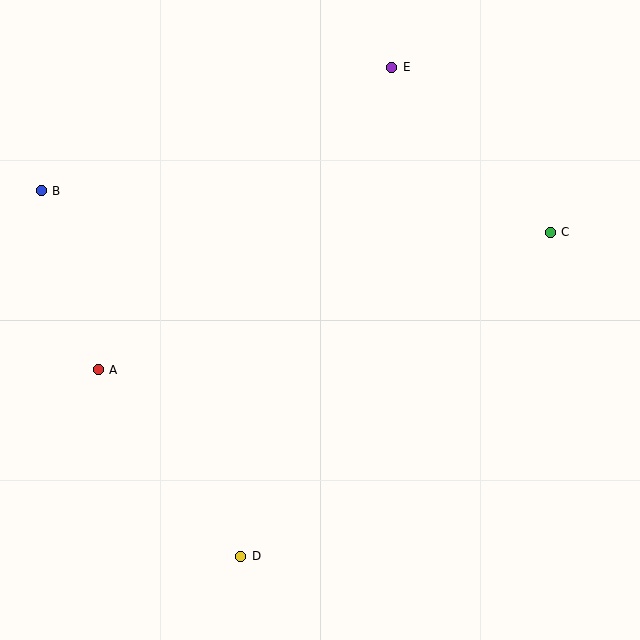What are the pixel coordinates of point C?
Point C is at (550, 232).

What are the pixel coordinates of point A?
Point A is at (98, 370).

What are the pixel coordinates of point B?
Point B is at (41, 191).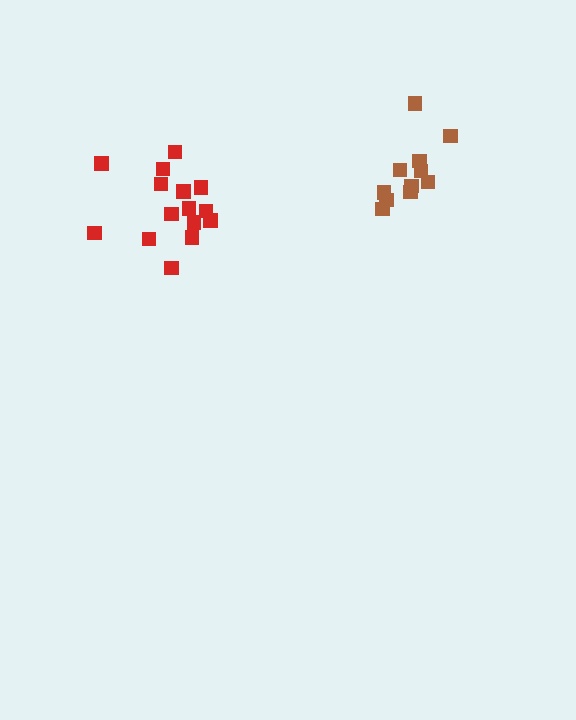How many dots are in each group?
Group 1: 15 dots, Group 2: 11 dots (26 total).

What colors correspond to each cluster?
The clusters are colored: red, brown.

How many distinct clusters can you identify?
There are 2 distinct clusters.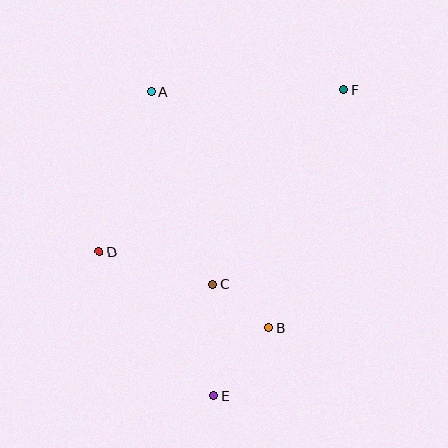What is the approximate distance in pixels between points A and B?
The distance between A and B is approximately 263 pixels.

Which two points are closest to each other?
Points B and C are closest to each other.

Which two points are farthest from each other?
Points E and F are farthest from each other.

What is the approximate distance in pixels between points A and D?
The distance between A and D is approximately 168 pixels.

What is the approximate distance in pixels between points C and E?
The distance between C and E is approximately 112 pixels.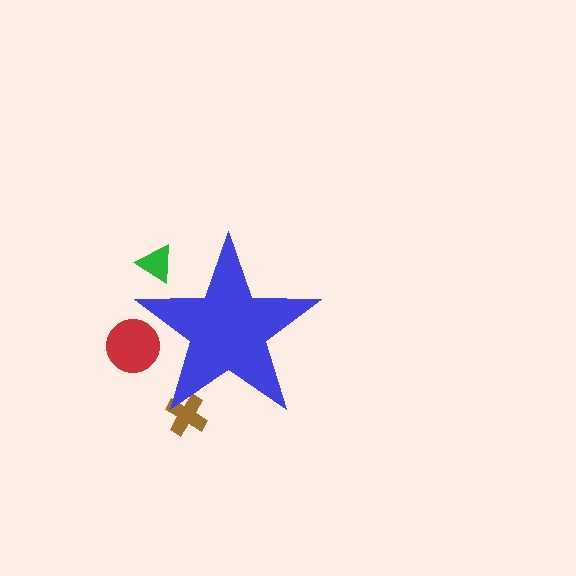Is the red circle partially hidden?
Yes, the red circle is partially hidden behind the blue star.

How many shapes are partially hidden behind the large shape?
3 shapes are partially hidden.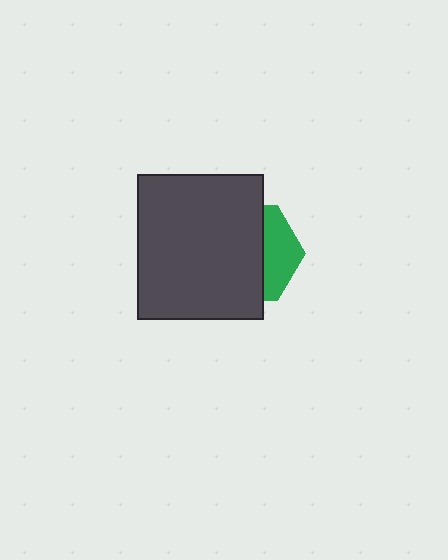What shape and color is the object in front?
The object in front is a dark gray rectangle.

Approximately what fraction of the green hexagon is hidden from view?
Roughly 66% of the green hexagon is hidden behind the dark gray rectangle.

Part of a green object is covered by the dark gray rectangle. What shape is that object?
It is a hexagon.